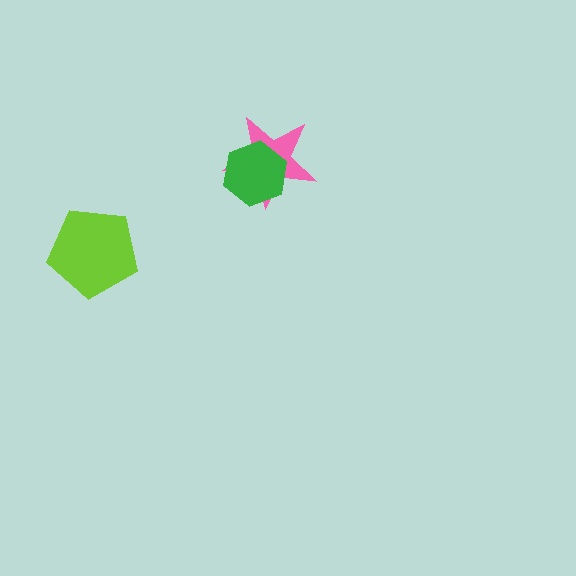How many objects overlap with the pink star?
1 object overlaps with the pink star.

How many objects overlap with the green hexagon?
1 object overlaps with the green hexagon.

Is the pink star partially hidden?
Yes, it is partially covered by another shape.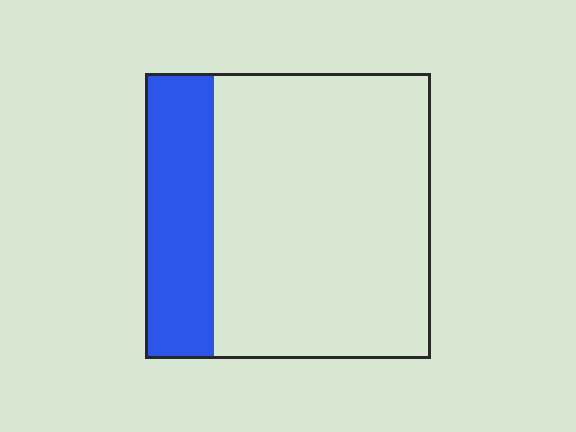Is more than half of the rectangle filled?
No.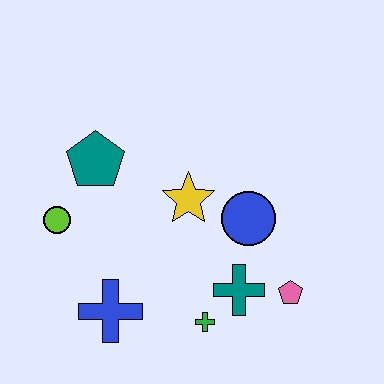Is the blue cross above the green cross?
Yes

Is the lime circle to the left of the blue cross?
Yes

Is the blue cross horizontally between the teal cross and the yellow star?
No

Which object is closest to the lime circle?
The teal pentagon is closest to the lime circle.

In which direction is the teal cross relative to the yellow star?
The teal cross is below the yellow star.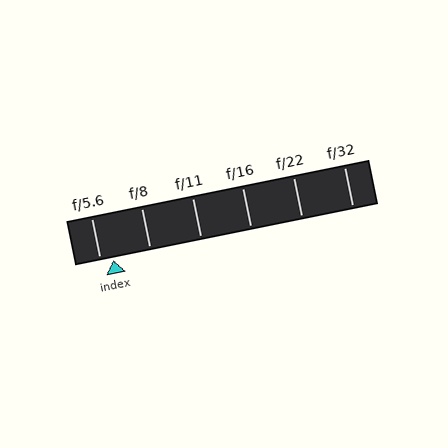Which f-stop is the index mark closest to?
The index mark is closest to f/5.6.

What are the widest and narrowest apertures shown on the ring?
The widest aperture shown is f/5.6 and the narrowest is f/32.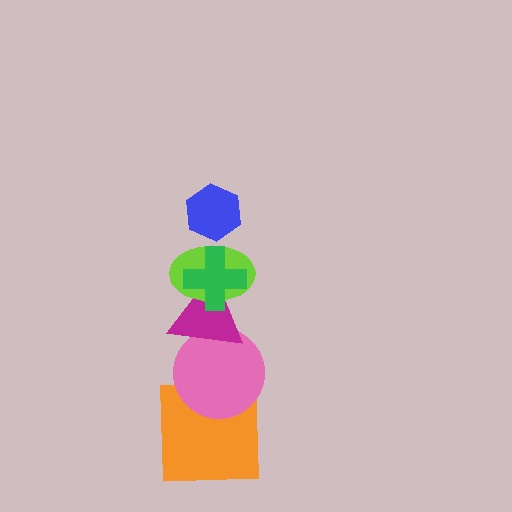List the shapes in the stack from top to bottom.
From top to bottom: the blue hexagon, the green cross, the lime ellipse, the magenta triangle, the pink circle, the orange square.